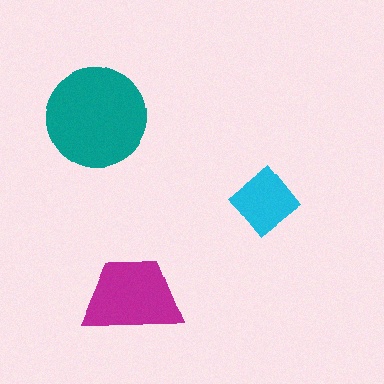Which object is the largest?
The teal circle.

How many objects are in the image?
There are 3 objects in the image.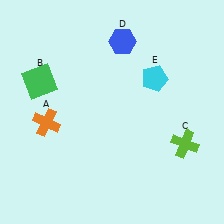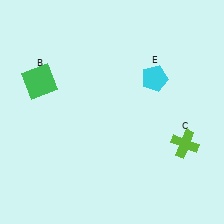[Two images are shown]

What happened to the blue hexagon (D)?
The blue hexagon (D) was removed in Image 2. It was in the top-right area of Image 1.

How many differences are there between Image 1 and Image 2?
There are 2 differences between the two images.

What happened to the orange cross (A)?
The orange cross (A) was removed in Image 2. It was in the bottom-left area of Image 1.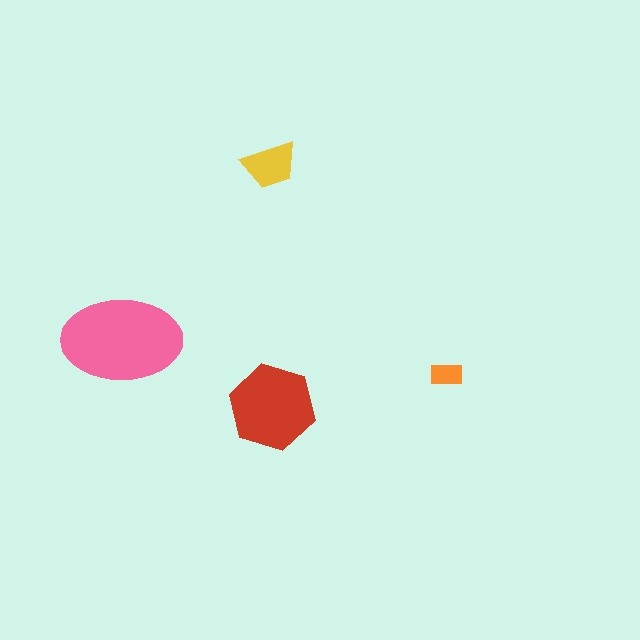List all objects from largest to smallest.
The pink ellipse, the red hexagon, the yellow trapezoid, the orange rectangle.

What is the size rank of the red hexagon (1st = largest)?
2nd.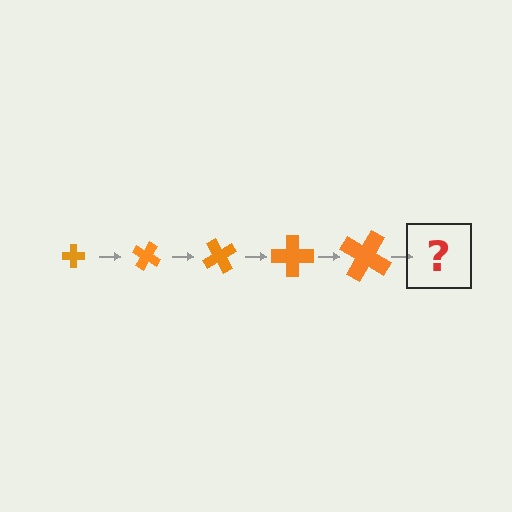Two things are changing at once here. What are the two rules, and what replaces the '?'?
The two rules are that the cross grows larger each step and it rotates 30 degrees each step. The '?' should be a cross, larger than the previous one and rotated 150 degrees from the start.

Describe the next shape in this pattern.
It should be a cross, larger than the previous one and rotated 150 degrees from the start.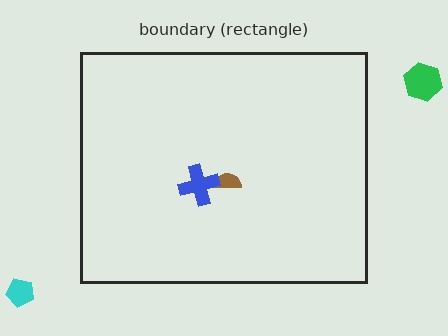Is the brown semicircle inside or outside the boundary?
Inside.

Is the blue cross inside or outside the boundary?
Inside.